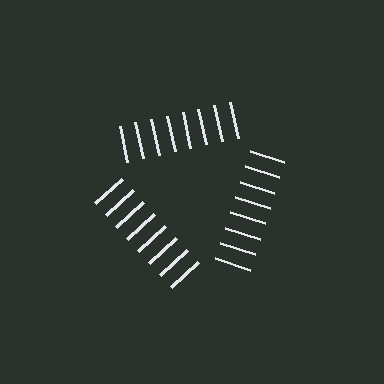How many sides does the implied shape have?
3 sides — the line-ends trace a triangle.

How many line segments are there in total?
24 — 8 along each of the 3 edges.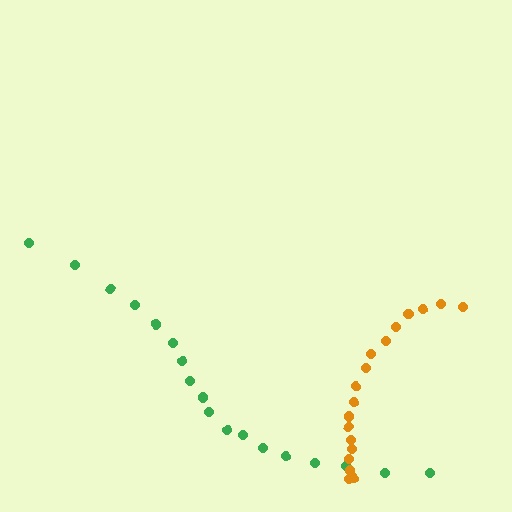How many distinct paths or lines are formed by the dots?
There are 2 distinct paths.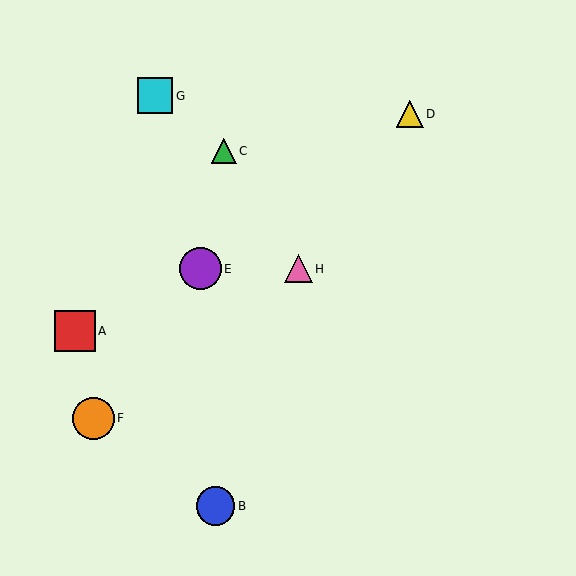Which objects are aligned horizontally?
Objects E, H are aligned horizontally.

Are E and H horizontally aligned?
Yes, both are at y≈269.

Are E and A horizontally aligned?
No, E is at y≈269 and A is at y≈331.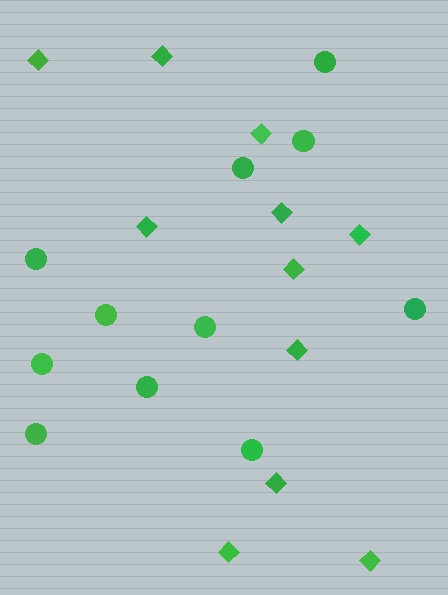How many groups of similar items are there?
There are 2 groups: one group of diamonds (11) and one group of circles (11).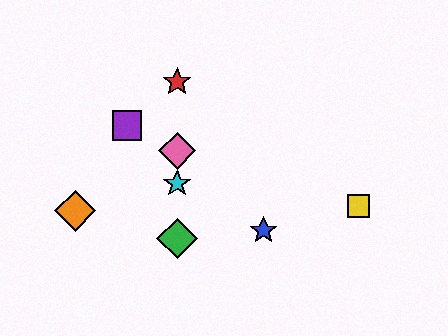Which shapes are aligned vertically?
The red star, the green diamond, the cyan star, the pink diamond are aligned vertically.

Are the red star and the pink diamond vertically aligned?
Yes, both are at x≈177.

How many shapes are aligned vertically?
4 shapes (the red star, the green diamond, the cyan star, the pink diamond) are aligned vertically.